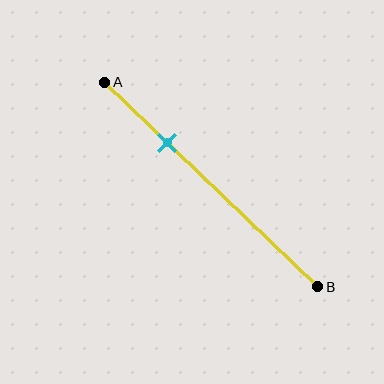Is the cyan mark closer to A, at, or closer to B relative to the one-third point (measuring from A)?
The cyan mark is closer to point A than the one-third point of segment AB.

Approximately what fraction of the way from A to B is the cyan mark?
The cyan mark is approximately 30% of the way from A to B.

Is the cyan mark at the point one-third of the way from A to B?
No, the mark is at about 30% from A, not at the 33% one-third point.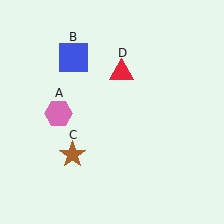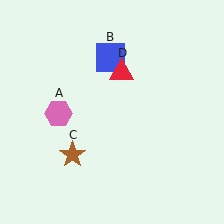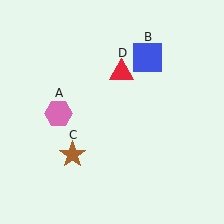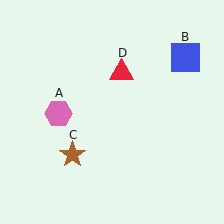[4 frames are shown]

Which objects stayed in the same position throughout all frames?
Pink hexagon (object A) and brown star (object C) and red triangle (object D) remained stationary.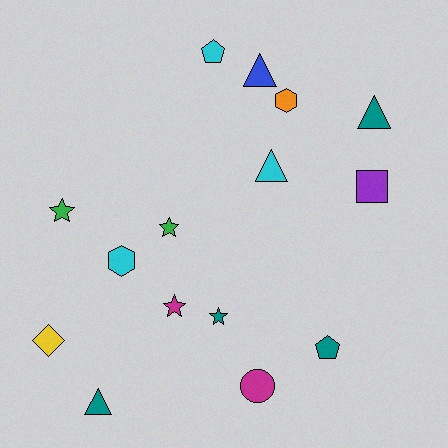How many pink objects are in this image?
There are no pink objects.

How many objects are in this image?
There are 15 objects.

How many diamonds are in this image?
There is 1 diamond.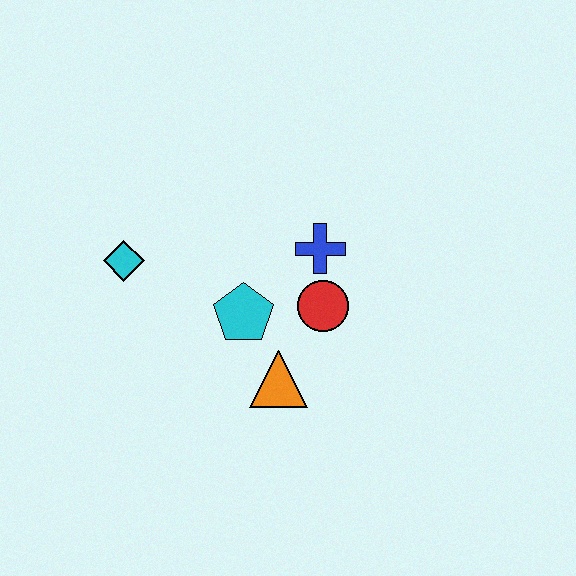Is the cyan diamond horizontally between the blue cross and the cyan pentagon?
No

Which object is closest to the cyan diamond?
The cyan pentagon is closest to the cyan diamond.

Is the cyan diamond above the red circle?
Yes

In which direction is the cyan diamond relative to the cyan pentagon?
The cyan diamond is to the left of the cyan pentagon.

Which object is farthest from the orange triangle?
The cyan diamond is farthest from the orange triangle.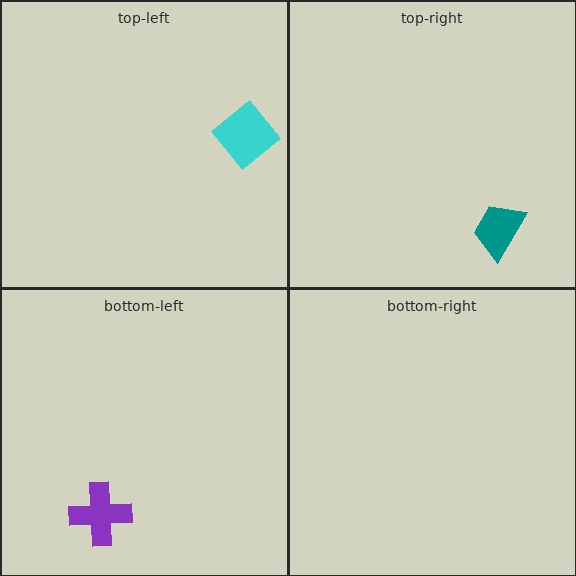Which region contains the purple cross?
The bottom-left region.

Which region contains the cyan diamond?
The top-left region.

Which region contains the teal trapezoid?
The top-right region.